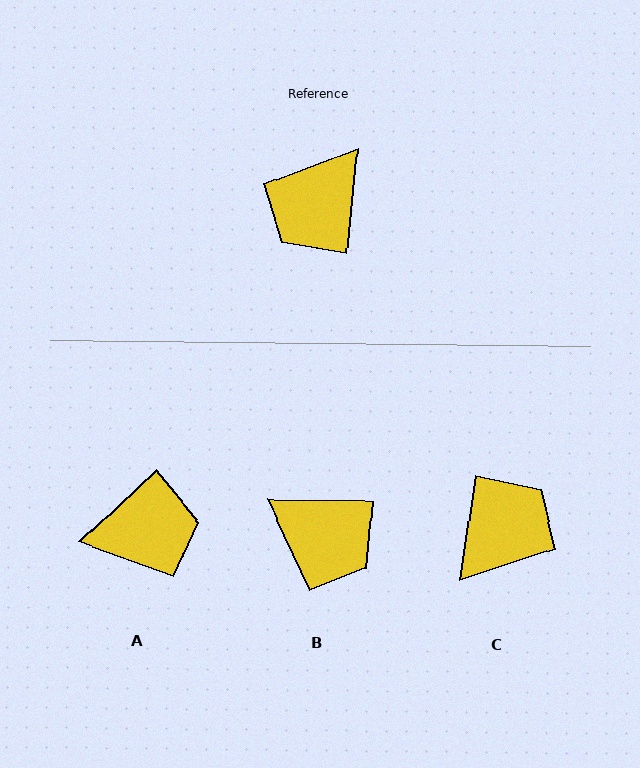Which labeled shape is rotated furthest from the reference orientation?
C, about 177 degrees away.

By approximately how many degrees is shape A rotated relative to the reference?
Approximately 139 degrees counter-clockwise.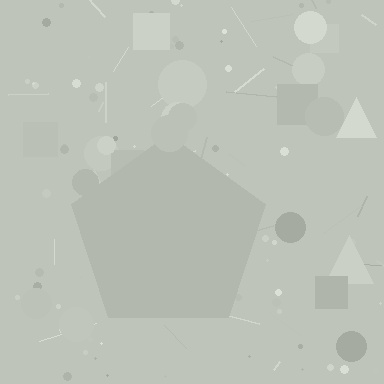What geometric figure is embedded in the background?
A pentagon is embedded in the background.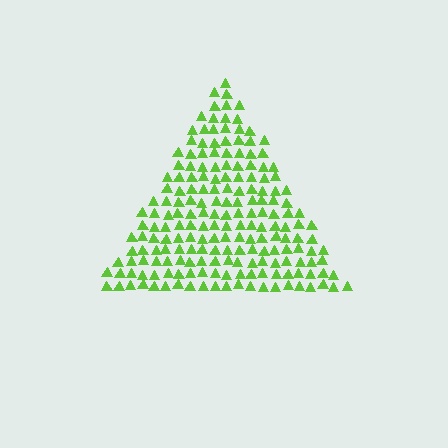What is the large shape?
The large shape is a triangle.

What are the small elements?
The small elements are triangles.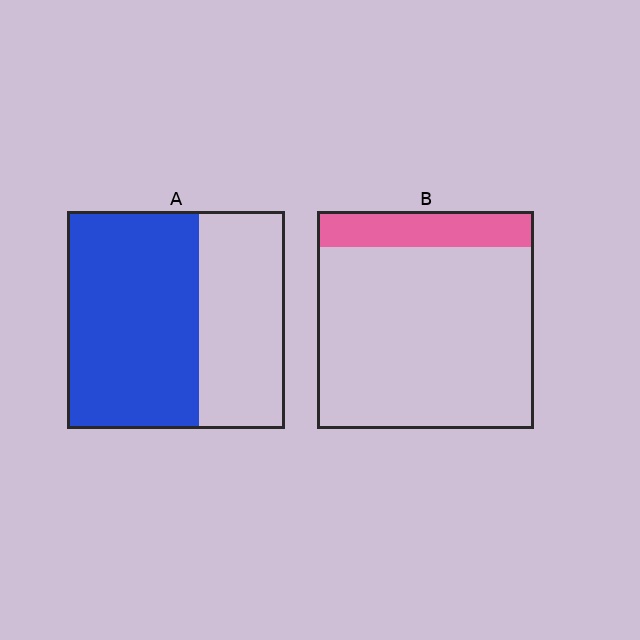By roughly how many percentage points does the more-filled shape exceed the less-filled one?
By roughly 45 percentage points (A over B).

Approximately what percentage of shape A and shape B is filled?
A is approximately 60% and B is approximately 15%.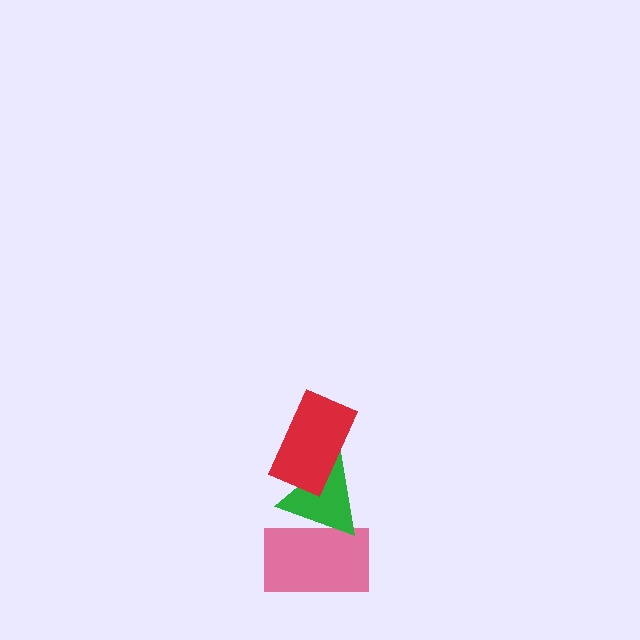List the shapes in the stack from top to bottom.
From top to bottom: the red rectangle, the green triangle, the pink rectangle.